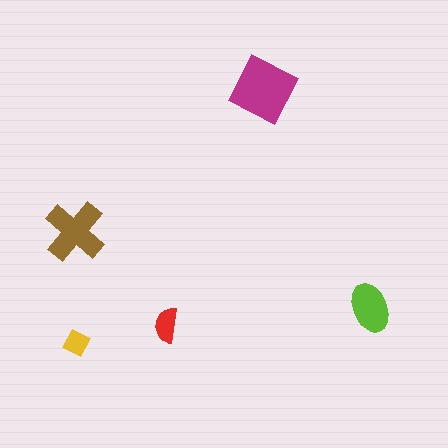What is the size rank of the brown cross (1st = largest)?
2nd.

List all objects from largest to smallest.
The magenta square, the brown cross, the lime ellipse, the red semicircle, the yellow diamond.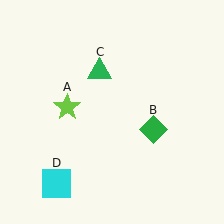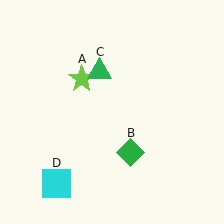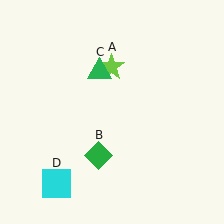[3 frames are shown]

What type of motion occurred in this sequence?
The lime star (object A), green diamond (object B) rotated clockwise around the center of the scene.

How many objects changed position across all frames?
2 objects changed position: lime star (object A), green diamond (object B).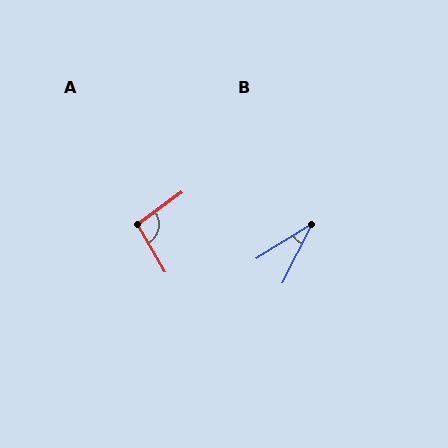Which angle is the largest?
A, at approximately 95 degrees.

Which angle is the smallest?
B, at approximately 32 degrees.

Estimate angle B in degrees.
Approximately 32 degrees.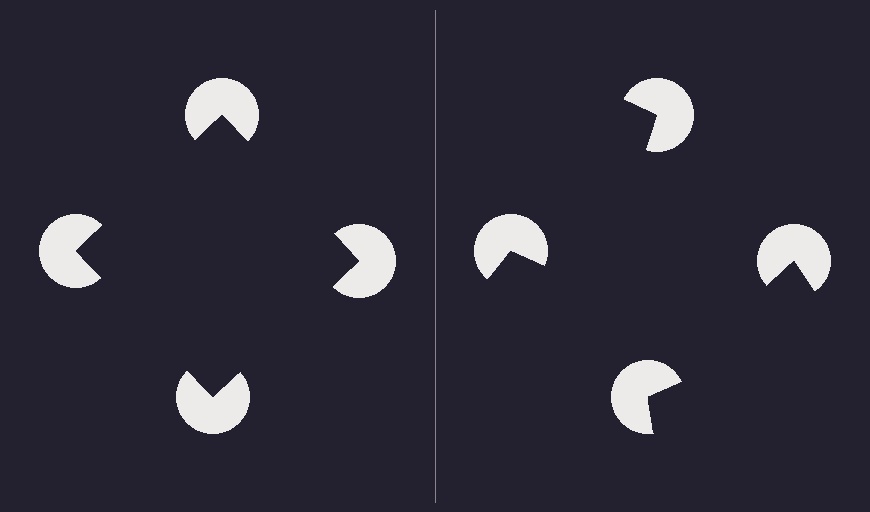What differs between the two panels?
The pac-man discs are positioned identically on both sides; only the wedge orientations differ. On the left they align to a square; on the right they are misaligned.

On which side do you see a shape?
An illusory square appears on the left side. On the right side the wedge cuts are rotated, so no coherent shape forms.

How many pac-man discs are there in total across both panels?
8 — 4 on each side.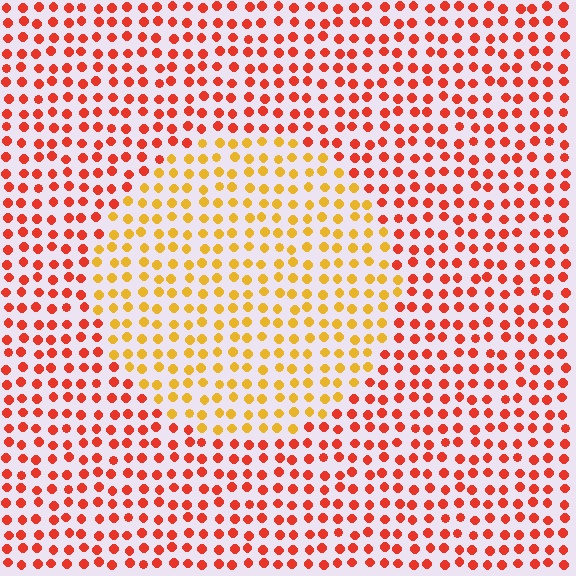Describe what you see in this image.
The image is filled with small red elements in a uniform arrangement. A circle-shaped region is visible where the elements are tinted to a slightly different hue, forming a subtle color boundary.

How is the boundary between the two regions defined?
The boundary is defined purely by a slight shift in hue (about 40 degrees). Spacing, size, and orientation are identical on both sides.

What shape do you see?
I see a circle.